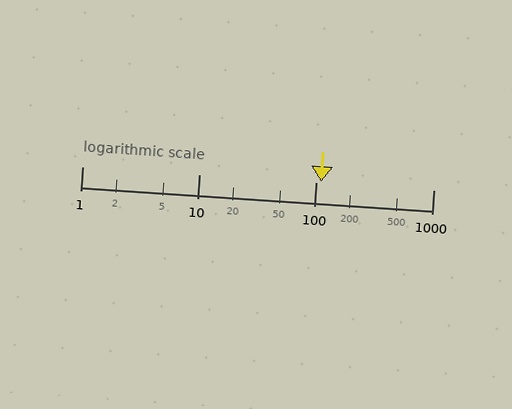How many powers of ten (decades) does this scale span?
The scale spans 3 decades, from 1 to 1000.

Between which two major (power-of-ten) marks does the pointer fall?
The pointer is between 100 and 1000.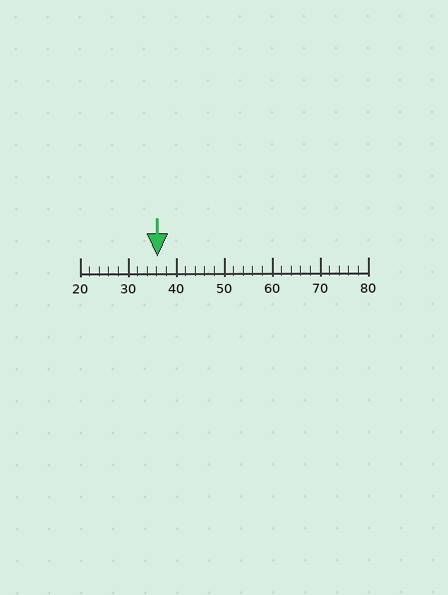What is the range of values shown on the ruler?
The ruler shows values from 20 to 80.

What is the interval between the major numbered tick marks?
The major tick marks are spaced 10 units apart.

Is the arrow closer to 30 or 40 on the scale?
The arrow is closer to 40.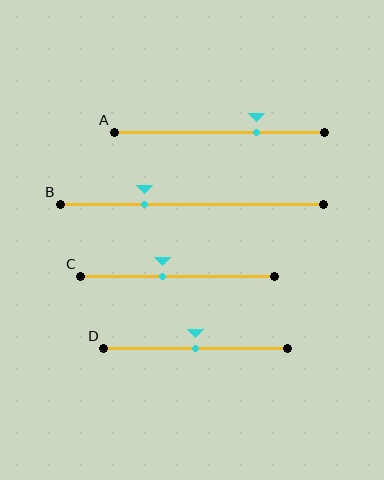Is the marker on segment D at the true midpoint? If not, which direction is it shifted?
Yes, the marker on segment D is at the true midpoint.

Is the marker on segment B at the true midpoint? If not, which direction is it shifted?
No, the marker on segment B is shifted to the left by about 18% of the segment length.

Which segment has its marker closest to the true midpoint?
Segment D has its marker closest to the true midpoint.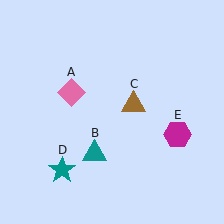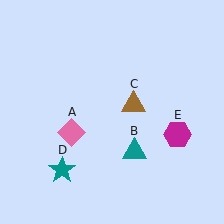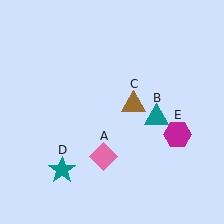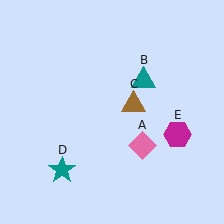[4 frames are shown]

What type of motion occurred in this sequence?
The pink diamond (object A), teal triangle (object B) rotated counterclockwise around the center of the scene.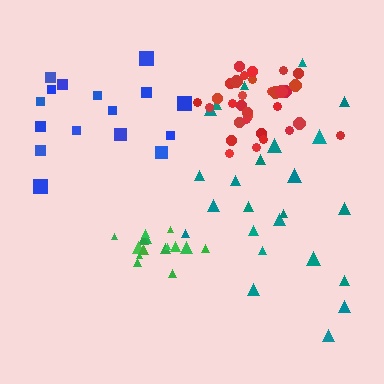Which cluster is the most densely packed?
Red.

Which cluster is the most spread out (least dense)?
Teal.